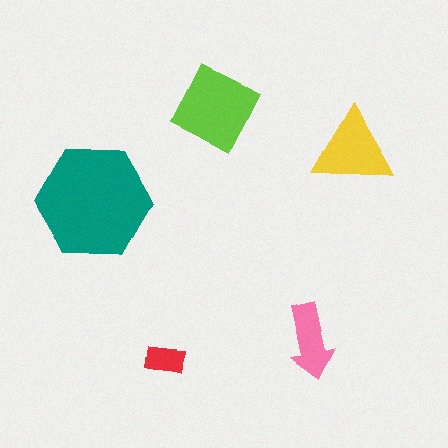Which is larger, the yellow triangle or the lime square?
The lime square.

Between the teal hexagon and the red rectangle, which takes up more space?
The teal hexagon.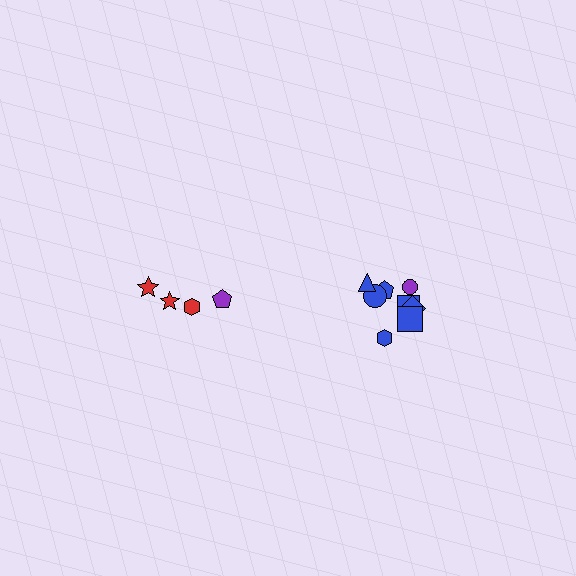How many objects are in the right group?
There are 8 objects.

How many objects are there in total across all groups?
There are 12 objects.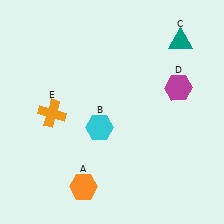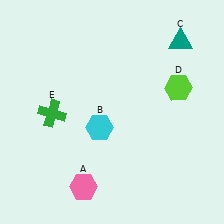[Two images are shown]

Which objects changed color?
A changed from orange to pink. D changed from magenta to lime. E changed from orange to green.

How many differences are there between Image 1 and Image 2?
There are 3 differences between the two images.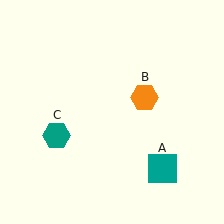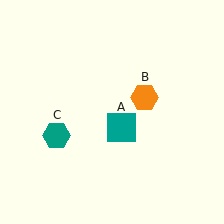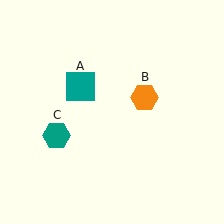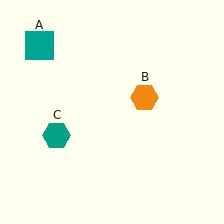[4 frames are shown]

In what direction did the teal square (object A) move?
The teal square (object A) moved up and to the left.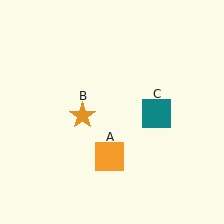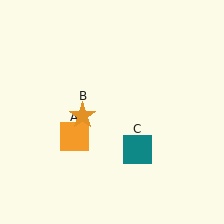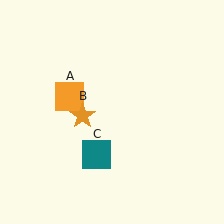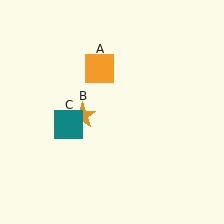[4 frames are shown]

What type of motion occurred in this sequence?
The orange square (object A), teal square (object C) rotated clockwise around the center of the scene.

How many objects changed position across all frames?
2 objects changed position: orange square (object A), teal square (object C).